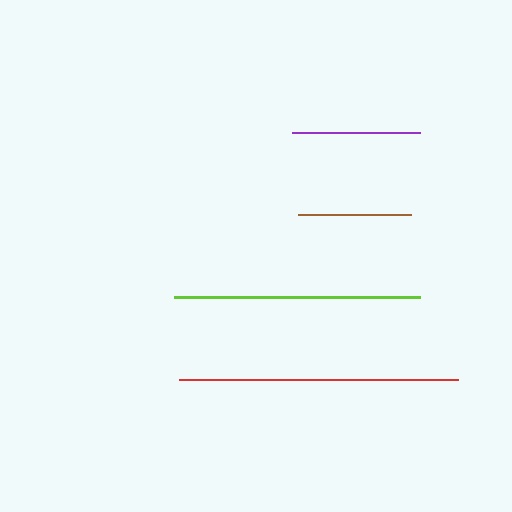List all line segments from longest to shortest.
From longest to shortest: red, lime, purple, brown.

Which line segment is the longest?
The red line is the longest at approximately 279 pixels.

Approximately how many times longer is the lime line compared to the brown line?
The lime line is approximately 2.2 times the length of the brown line.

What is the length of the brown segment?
The brown segment is approximately 113 pixels long.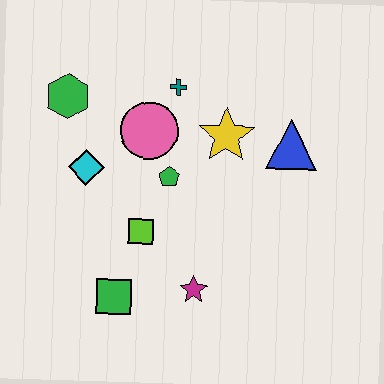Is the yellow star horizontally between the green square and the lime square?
No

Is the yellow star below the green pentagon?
No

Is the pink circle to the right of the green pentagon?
No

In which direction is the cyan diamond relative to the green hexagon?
The cyan diamond is below the green hexagon.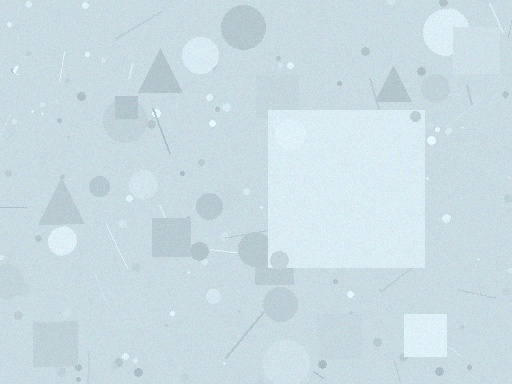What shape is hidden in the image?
A square is hidden in the image.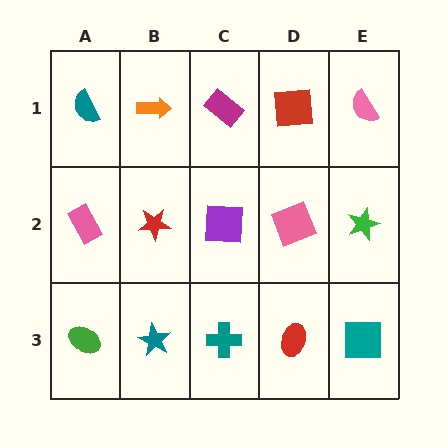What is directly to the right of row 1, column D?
A pink semicircle.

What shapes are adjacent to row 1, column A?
A pink rectangle (row 2, column A), an orange arrow (row 1, column B).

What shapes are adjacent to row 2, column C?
A magenta rectangle (row 1, column C), a teal cross (row 3, column C), a red star (row 2, column B), a pink square (row 2, column D).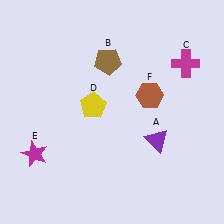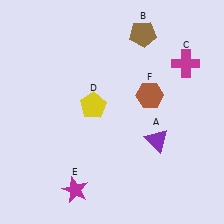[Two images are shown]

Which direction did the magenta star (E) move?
The magenta star (E) moved right.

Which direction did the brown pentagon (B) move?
The brown pentagon (B) moved right.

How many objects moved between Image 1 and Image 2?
2 objects moved between the two images.